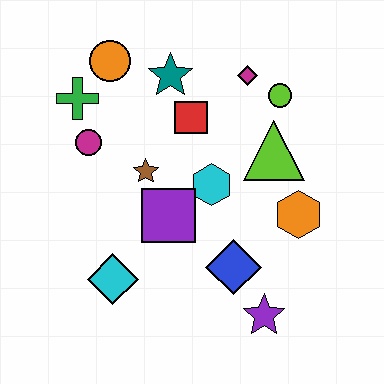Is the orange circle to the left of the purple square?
Yes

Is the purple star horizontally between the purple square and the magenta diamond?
No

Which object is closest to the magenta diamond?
The lime circle is closest to the magenta diamond.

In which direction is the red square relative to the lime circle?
The red square is to the left of the lime circle.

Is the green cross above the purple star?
Yes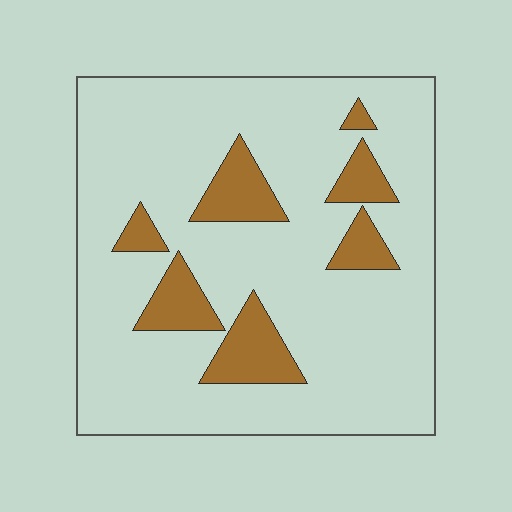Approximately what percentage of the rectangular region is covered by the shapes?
Approximately 15%.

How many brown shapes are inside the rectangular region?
7.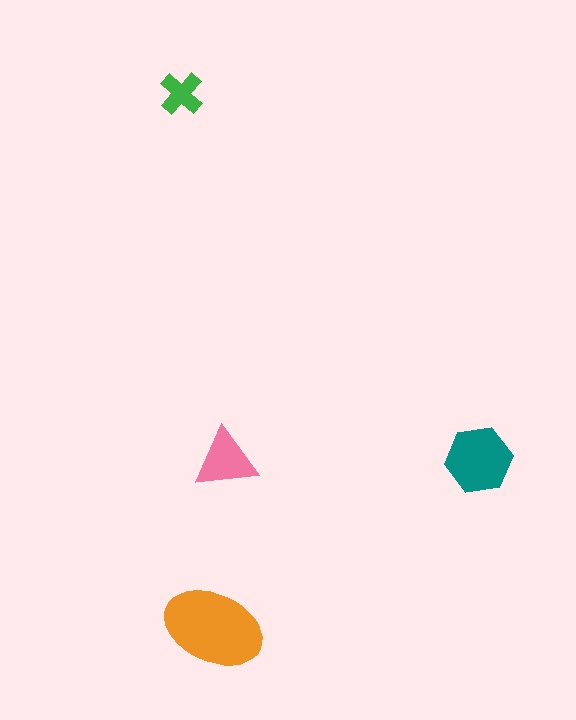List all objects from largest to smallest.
The orange ellipse, the teal hexagon, the pink triangle, the green cross.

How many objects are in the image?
There are 4 objects in the image.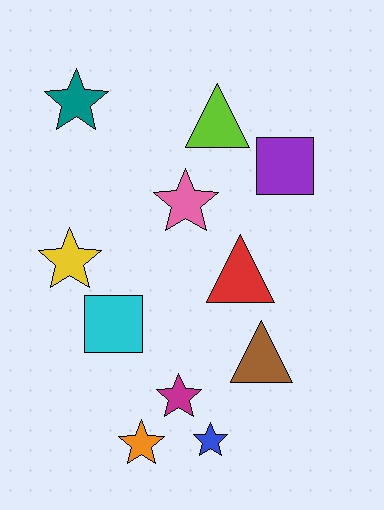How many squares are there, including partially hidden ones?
There are 2 squares.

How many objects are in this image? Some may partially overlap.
There are 11 objects.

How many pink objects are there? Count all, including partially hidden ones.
There is 1 pink object.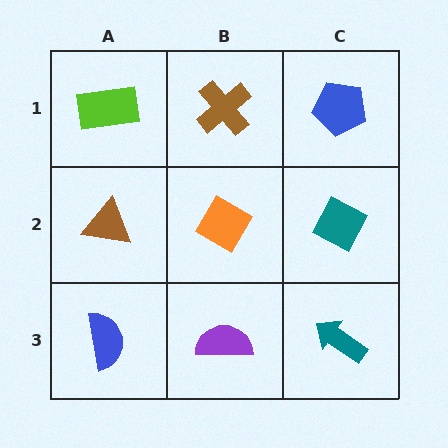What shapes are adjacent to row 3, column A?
A brown triangle (row 2, column A), a purple semicircle (row 3, column B).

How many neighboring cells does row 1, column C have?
2.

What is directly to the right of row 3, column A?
A purple semicircle.